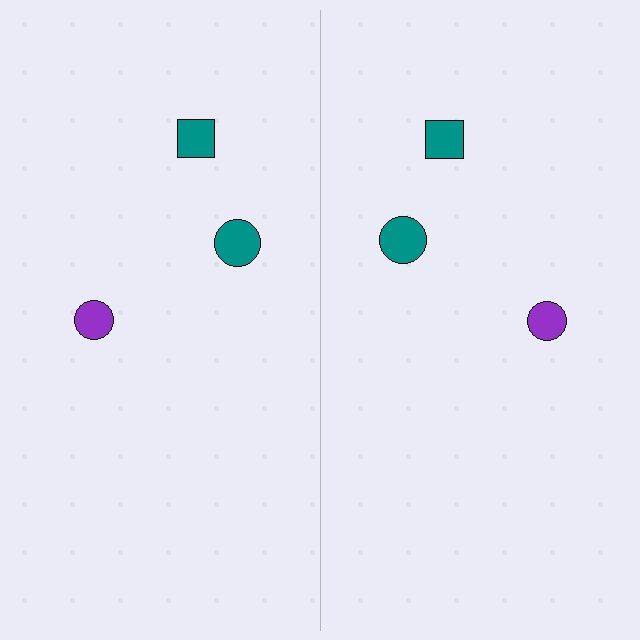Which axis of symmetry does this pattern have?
The pattern has a vertical axis of symmetry running through the center of the image.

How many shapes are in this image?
There are 6 shapes in this image.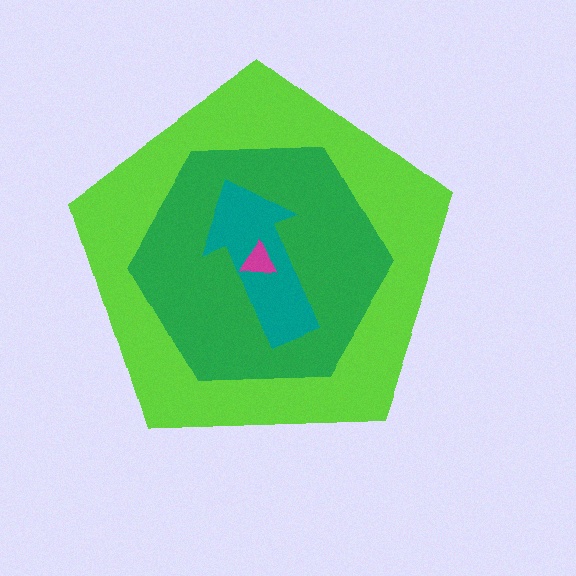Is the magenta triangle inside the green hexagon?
Yes.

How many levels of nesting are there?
4.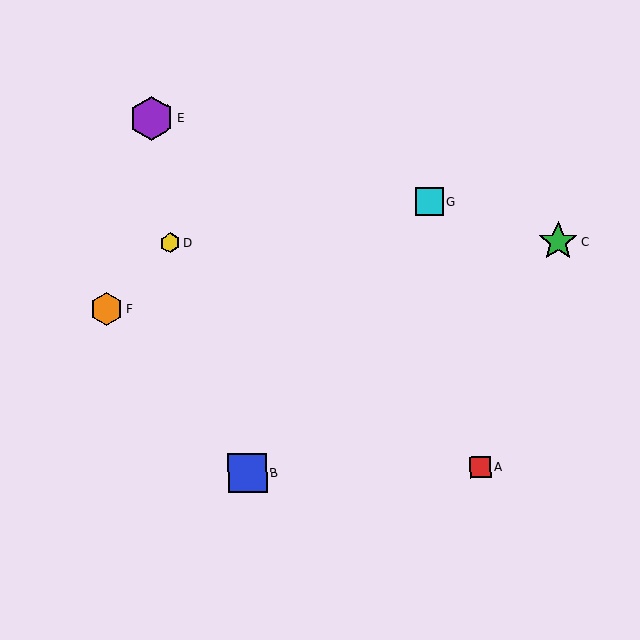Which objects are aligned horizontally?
Objects C, D are aligned horizontally.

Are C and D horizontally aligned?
Yes, both are at y≈242.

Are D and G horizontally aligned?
No, D is at y≈243 and G is at y≈202.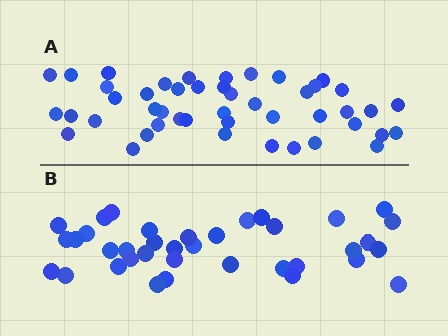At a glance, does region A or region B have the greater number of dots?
Region A (the top region) has more dots.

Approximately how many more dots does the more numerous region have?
Region A has roughly 8 or so more dots than region B.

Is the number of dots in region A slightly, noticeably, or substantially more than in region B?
Region A has only slightly more — the two regions are fairly close. The ratio is roughly 1.2 to 1.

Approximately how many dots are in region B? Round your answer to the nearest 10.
About 40 dots. (The exact count is 37, which rounds to 40.)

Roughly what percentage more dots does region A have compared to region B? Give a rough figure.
About 25% more.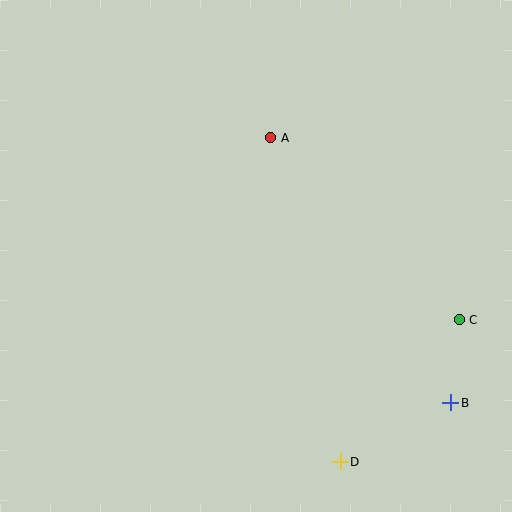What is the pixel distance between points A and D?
The distance between A and D is 331 pixels.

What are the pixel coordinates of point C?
Point C is at (459, 320).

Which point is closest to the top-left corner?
Point A is closest to the top-left corner.